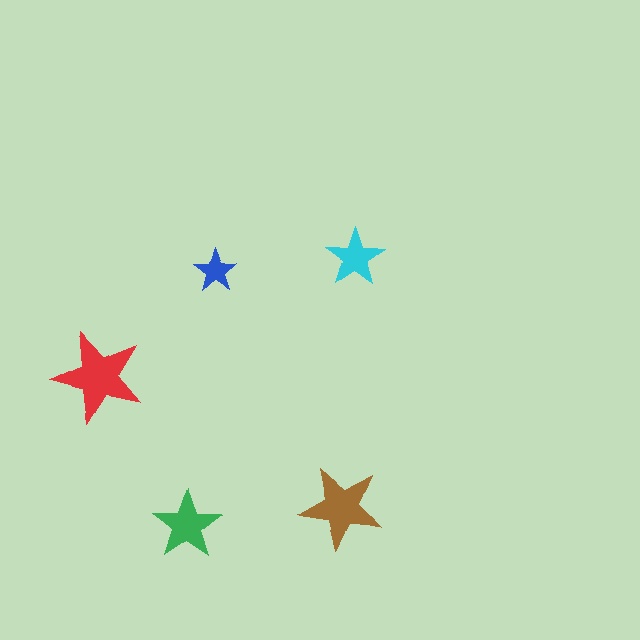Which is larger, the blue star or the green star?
The green one.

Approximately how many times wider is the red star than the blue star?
About 2 times wider.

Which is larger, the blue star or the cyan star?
The cyan one.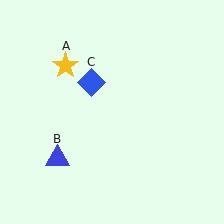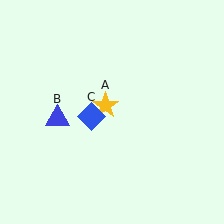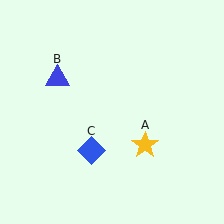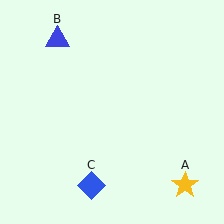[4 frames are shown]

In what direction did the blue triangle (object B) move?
The blue triangle (object B) moved up.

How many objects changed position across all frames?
3 objects changed position: yellow star (object A), blue triangle (object B), blue diamond (object C).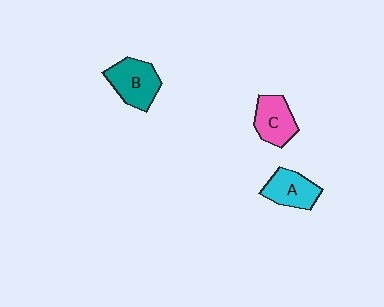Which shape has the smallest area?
Shape A (cyan).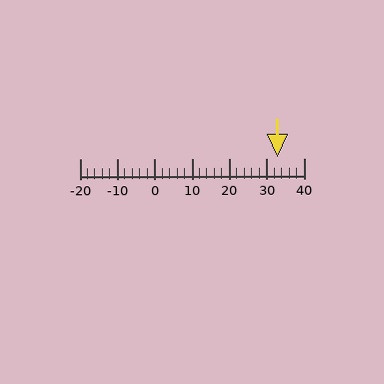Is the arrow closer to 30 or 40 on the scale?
The arrow is closer to 30.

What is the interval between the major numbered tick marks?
The major tick marks are spaced 10 units apart.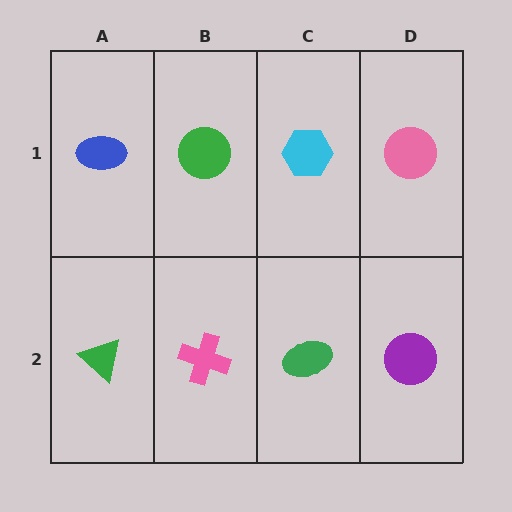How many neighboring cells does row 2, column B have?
3.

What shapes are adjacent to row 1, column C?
A green ellipse (row 2, column C), a green circle (row 1, column B), a pink circle (row 1, column D).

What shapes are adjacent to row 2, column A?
A blue ellipse (row 1, column A), a pink cross (row 2, column B).